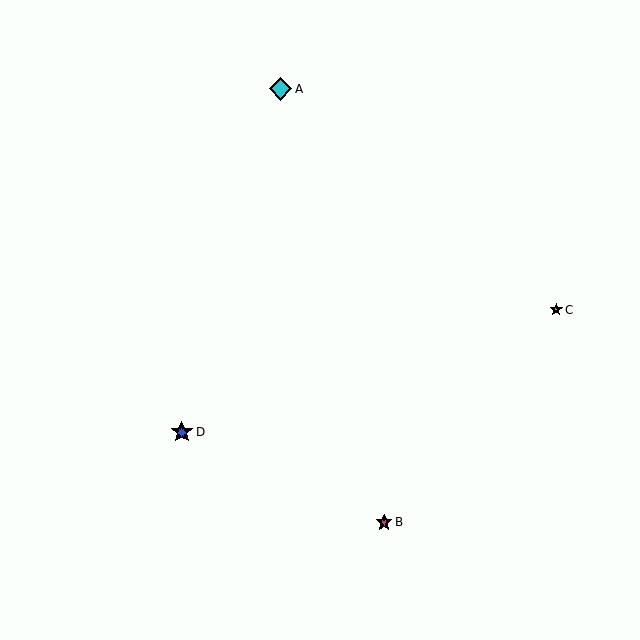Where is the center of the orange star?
The center of the orange star is at (556, 310).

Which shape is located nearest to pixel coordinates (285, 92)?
The cyan diamond (labeled A) at (281, 89) is nearest to that location.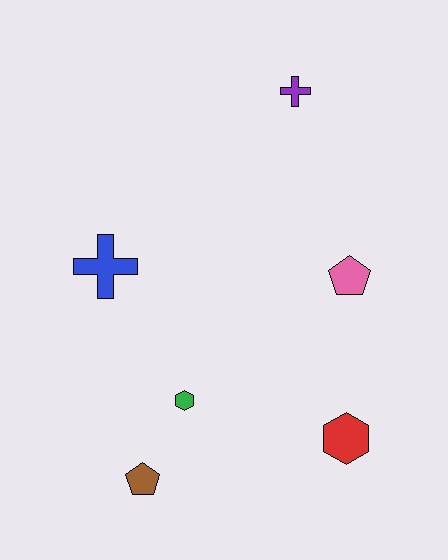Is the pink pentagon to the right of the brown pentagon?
Yes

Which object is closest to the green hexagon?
The brown pentagon is closest to the green hexagon.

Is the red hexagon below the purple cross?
Yes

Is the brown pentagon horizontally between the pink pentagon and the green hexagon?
No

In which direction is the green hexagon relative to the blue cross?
The green hexagon is below the blue cross.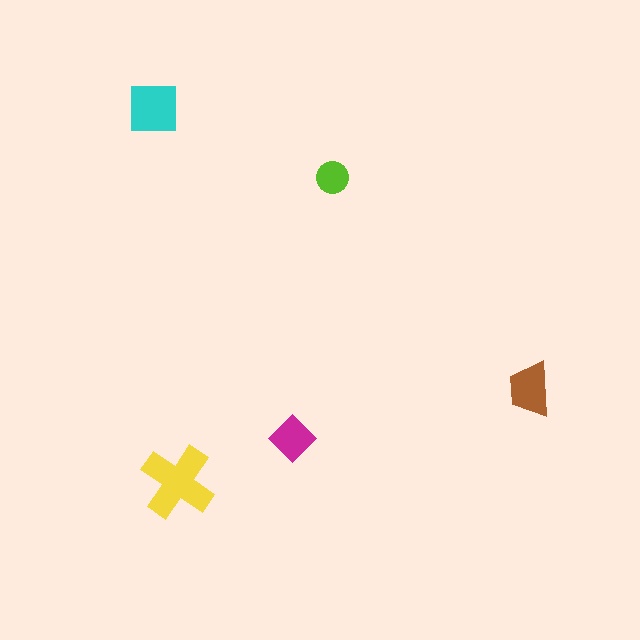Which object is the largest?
The yellow cross.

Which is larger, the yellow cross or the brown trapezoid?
The yellow cross.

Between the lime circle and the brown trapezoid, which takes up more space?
The brown trapezoid.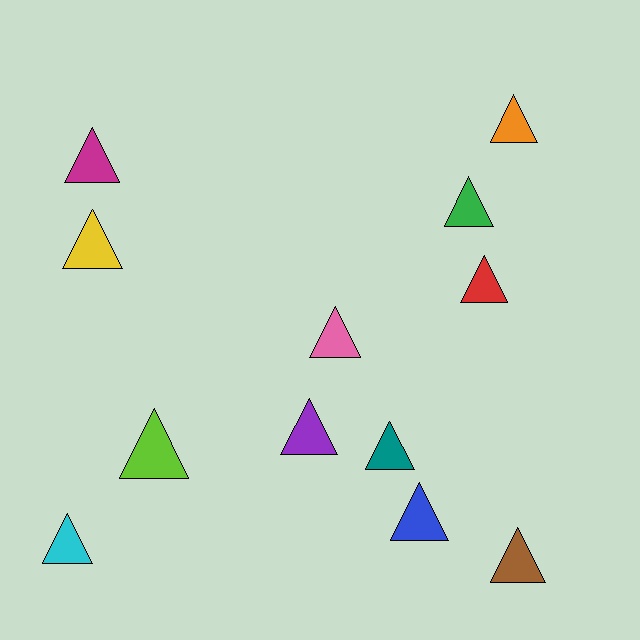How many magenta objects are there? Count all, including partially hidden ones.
There is 1 magenta object.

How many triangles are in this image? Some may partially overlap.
There are 12 triangles.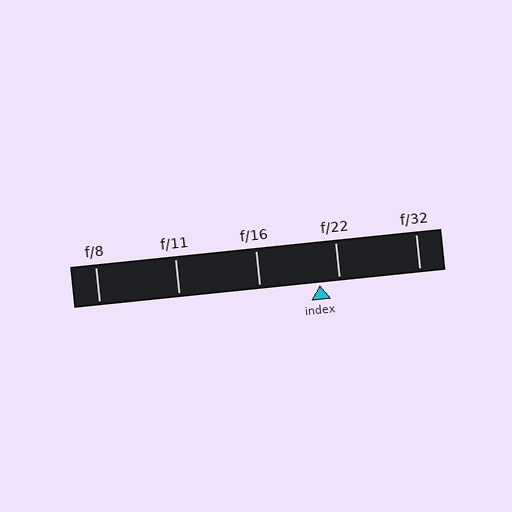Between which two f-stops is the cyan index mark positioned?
The index mark is between f/16 and f/22.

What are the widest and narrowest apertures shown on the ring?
The widest aperture shown is f/8 and the narrowest is f/32.